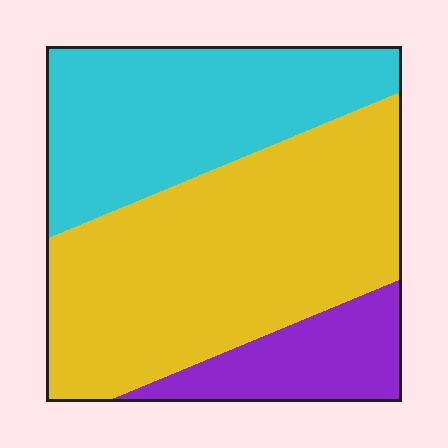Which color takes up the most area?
Yellow, at roughly 50%.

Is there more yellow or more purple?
Yellow.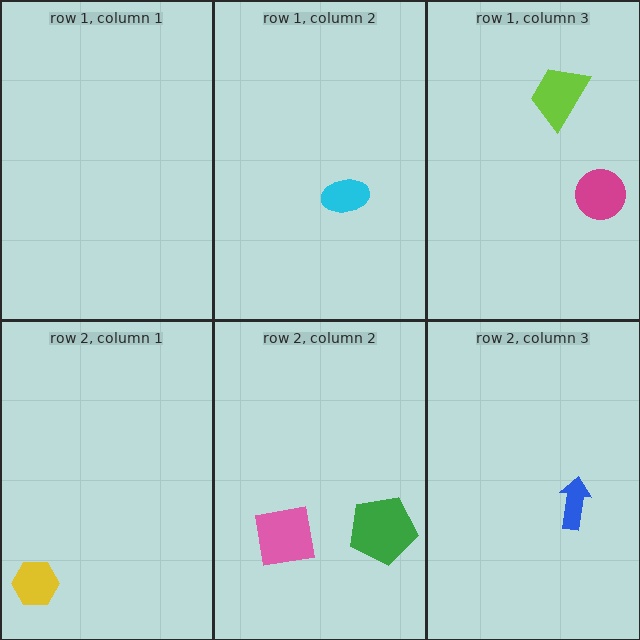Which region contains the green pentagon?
The row 2, column 2 region.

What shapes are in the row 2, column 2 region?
The green pentagon, the pink square.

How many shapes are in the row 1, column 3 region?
2.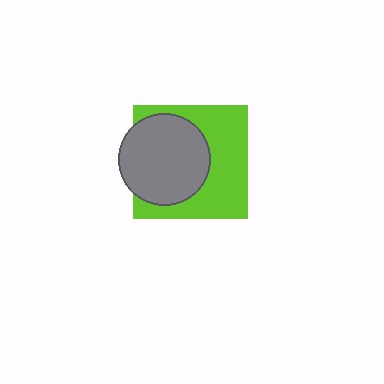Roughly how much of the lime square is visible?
About half of it is visible (roughly 54%).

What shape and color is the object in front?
The object in front is a gray circle.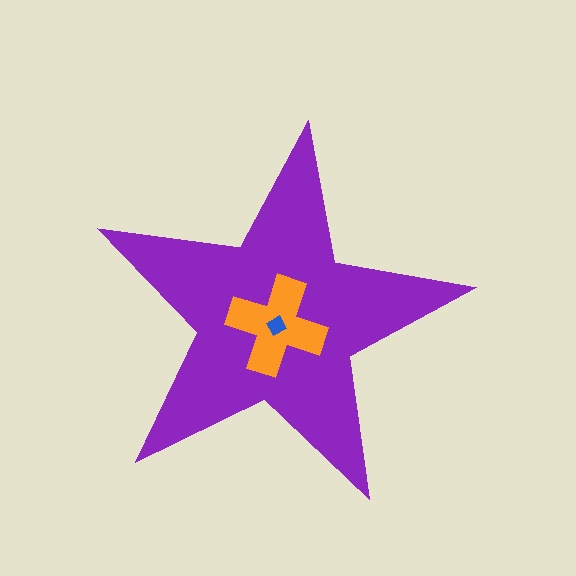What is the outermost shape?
The purple star.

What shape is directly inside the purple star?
The orange cross.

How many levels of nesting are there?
3.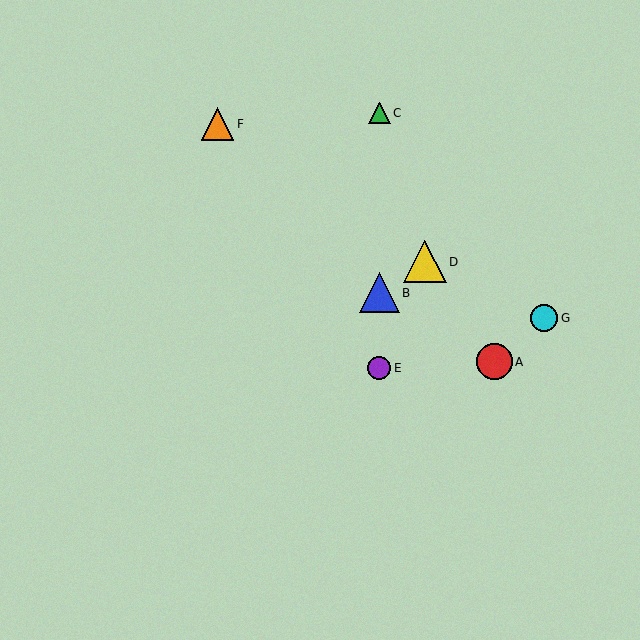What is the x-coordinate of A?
Object A is at x≈494.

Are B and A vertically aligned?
No, B is at x≈379 and A is at x≈494.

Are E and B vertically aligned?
Yes, both are at x≈379.